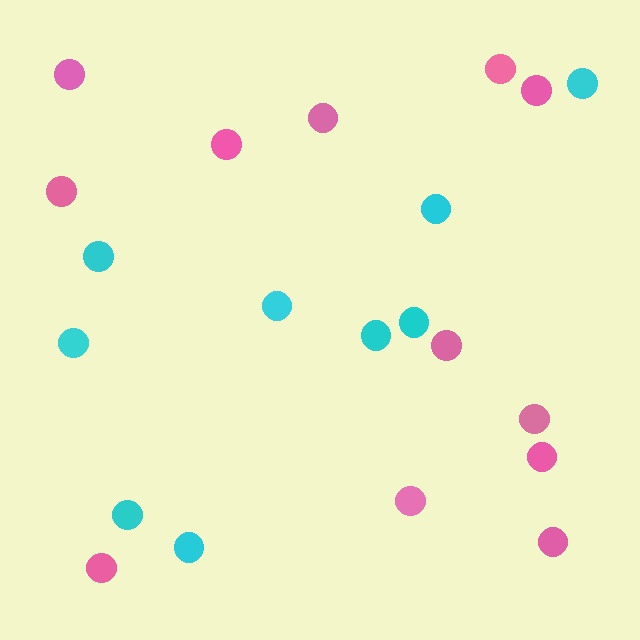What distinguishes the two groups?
There are 2 groups: one group of cyan circles (9) and one group of pink circles (12).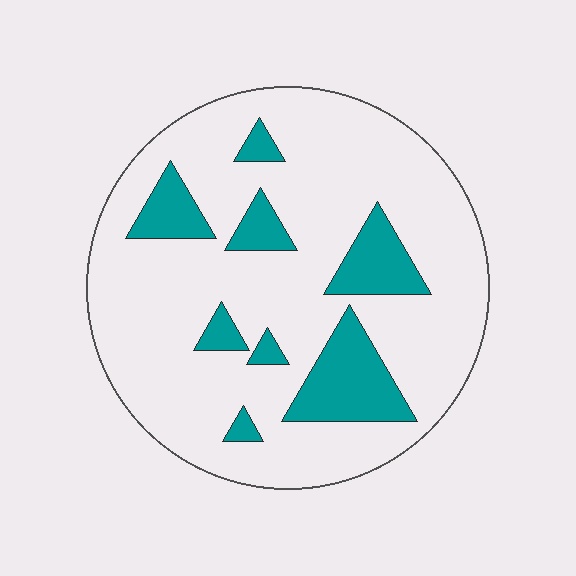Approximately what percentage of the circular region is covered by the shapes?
Approximately 20%.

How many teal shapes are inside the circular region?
8.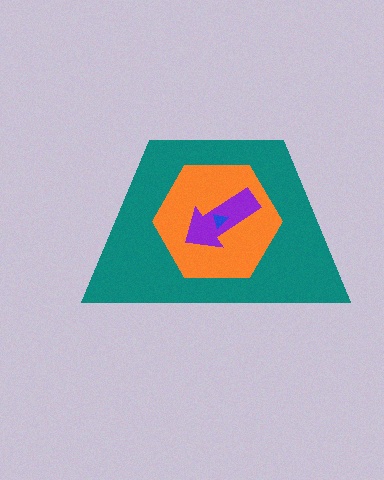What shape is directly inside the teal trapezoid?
The orange hexagon.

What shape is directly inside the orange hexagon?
The purple arrow.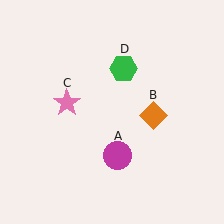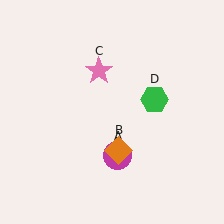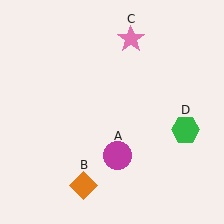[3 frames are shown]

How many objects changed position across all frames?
3 objects changed position: orange diamond (object B), pink star (object C), green hexagon (object D).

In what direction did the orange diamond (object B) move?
The orange diamond (object B) moved down and to the left.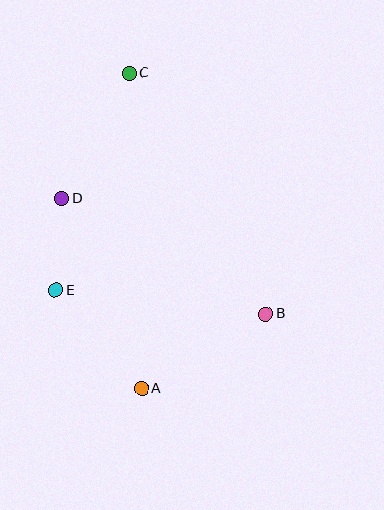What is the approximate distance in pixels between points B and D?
The distance between B and D is approximately 234 pixels.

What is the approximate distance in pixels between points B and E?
The distance between B and E is approximately 211 pixels.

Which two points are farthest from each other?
Points A and C are farthest from each other.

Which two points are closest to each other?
Points D and E are closest to each other.